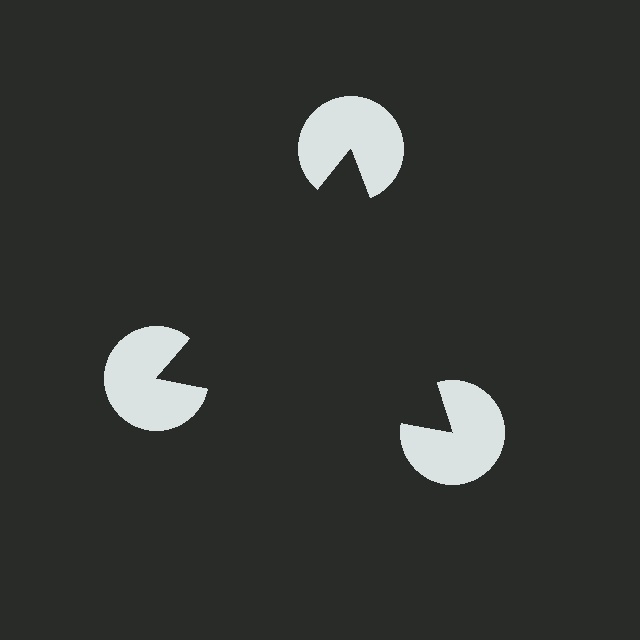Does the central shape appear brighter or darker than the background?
It typically appears slightly darker than the background, even though no actual brightness change is drawn.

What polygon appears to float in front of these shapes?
An illusory triangle — its edges are inferred from the aligned wedge cuts in the pac-man discs, not physically drawn.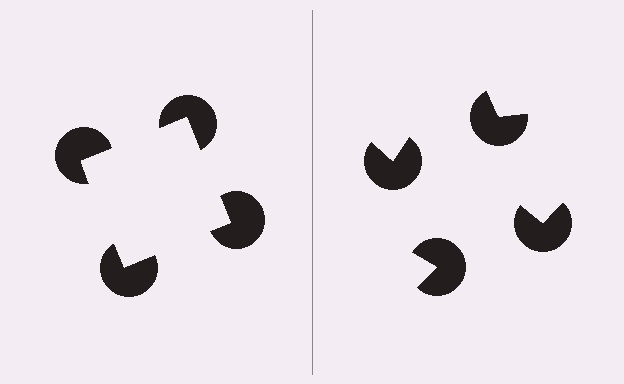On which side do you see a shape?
An illusory square appears on the left side. On the right side the wedge cuts are rotated, so no coherent shape forms.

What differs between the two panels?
The pac-man discs are positioned identically on both sides; only the wedge orientations differ. On the left they align to a square; on the right they are misaligned.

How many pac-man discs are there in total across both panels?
8 — 4 on each side.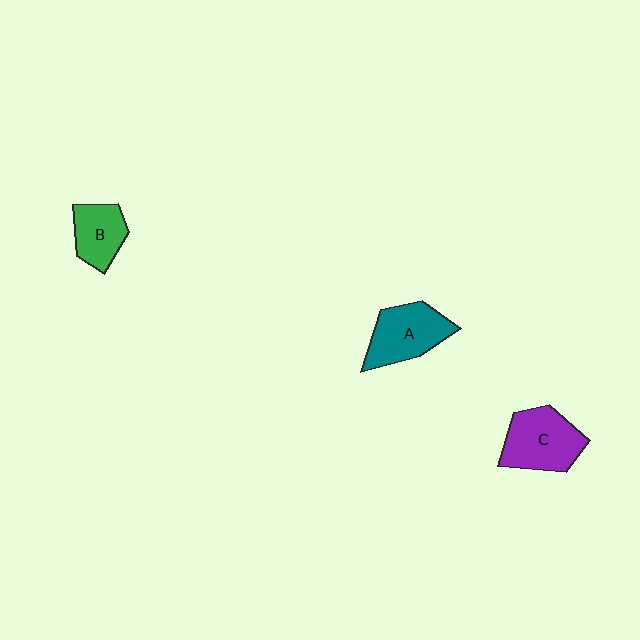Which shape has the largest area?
Shape C (purple).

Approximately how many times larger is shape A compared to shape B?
Approximately 1.4 times.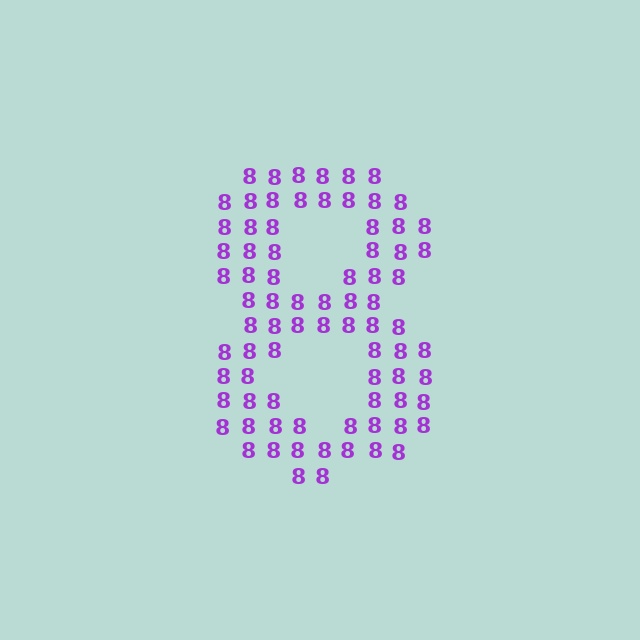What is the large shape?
The large shape is the digit 8.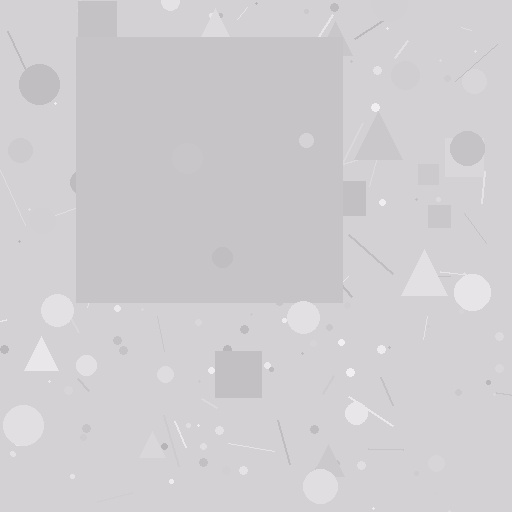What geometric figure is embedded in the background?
A square is embedded in the background.